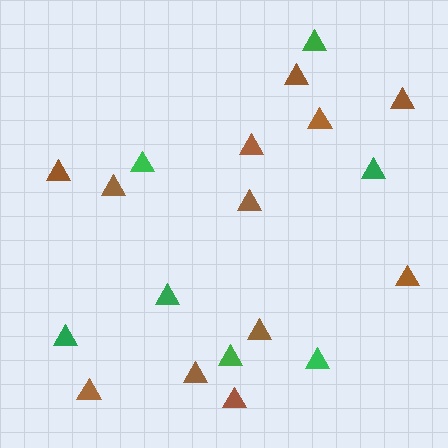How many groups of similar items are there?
There are 2 groups: one group of brown triangles (12) and one group of green triangles (7).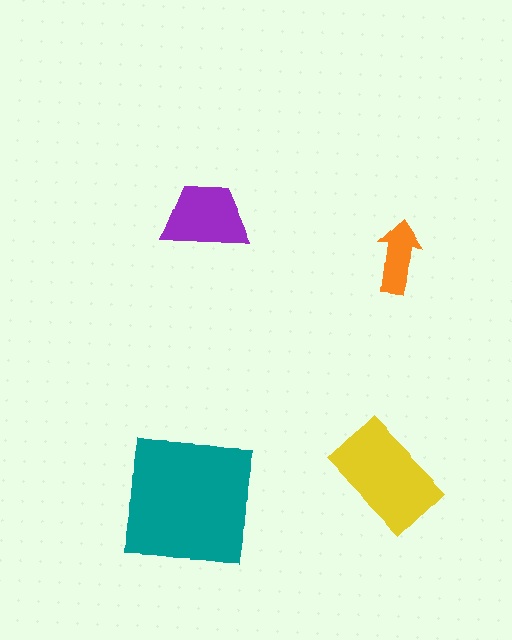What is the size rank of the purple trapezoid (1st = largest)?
3rd.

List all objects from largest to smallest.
The teal square, the yellow rectangle, the purple trapezoid, the orange arrow.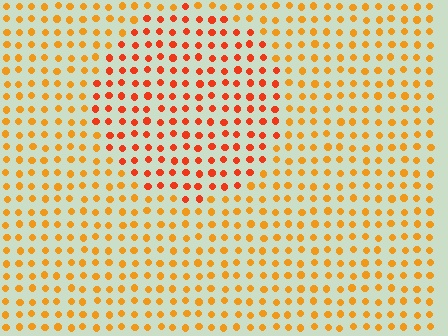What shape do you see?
I see a circle.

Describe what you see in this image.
The image is filled with small orange elements in a uniform arrangement. A circle-shaped region is visible where the elements are tinted to a slightly different hue, forming a subtle color boundary.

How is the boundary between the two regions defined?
The boundary is defined purely by a slight shift in hue (about 27 degrees). Spacing, size, and orientation are identical on both sides.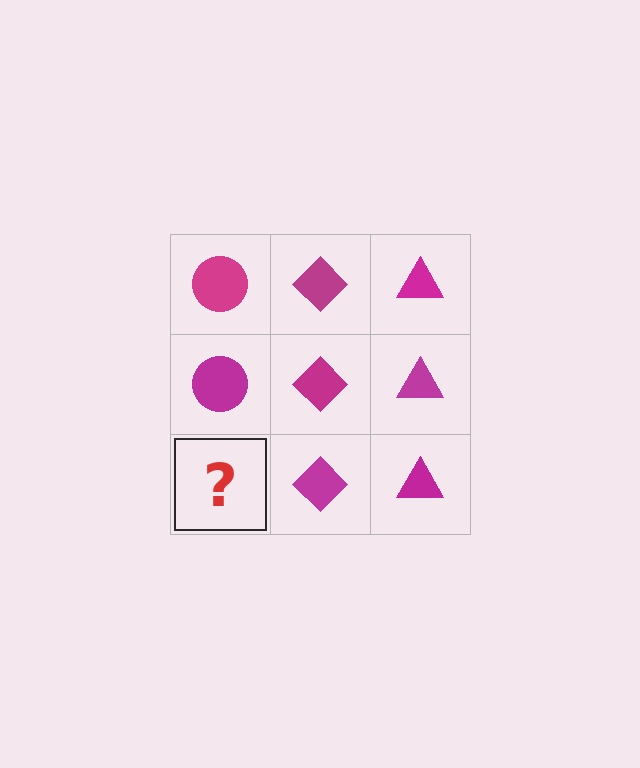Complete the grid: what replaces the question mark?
The question mark should be replaced with a magenta circle.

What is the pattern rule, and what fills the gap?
The rule is that each column has a consistent shape. The gap should be filled with a magenta circle.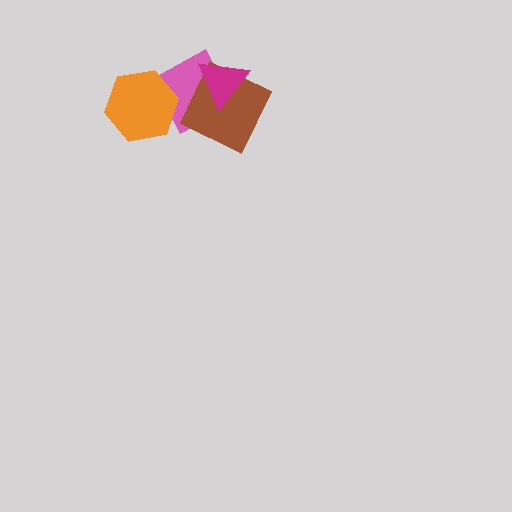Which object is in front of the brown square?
The magenta triangle is in front of the brown square.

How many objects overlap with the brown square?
2 objects overlap with the brown square.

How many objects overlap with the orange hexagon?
1 object overlaps with the orange hexagon.